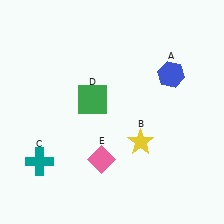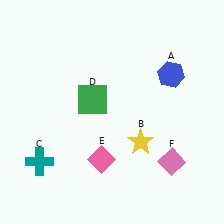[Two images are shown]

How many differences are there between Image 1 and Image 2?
There is 1 difference between the two images.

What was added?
A pink diamond (F) was added in Image 2.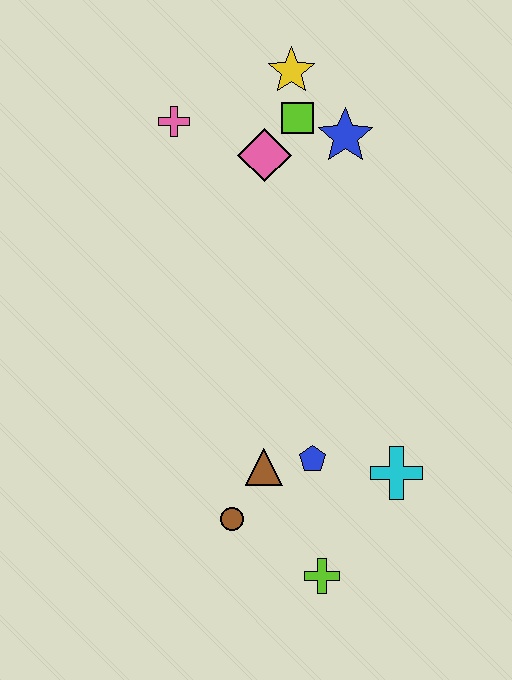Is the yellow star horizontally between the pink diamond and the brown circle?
No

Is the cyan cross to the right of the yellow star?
Yes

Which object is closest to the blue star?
The lime square is closest to the blue star.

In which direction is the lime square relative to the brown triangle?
The lime square is above the brown triangle.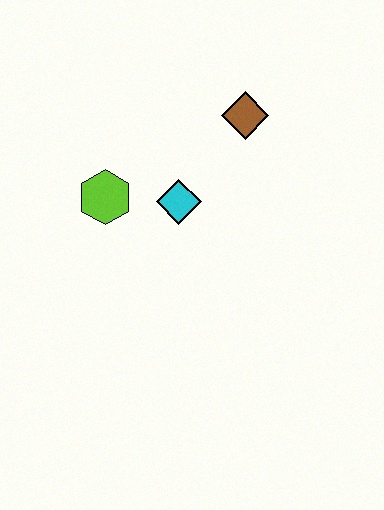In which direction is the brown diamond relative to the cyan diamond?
The brown diamond is above the cyan diamond.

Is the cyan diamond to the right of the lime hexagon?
Yes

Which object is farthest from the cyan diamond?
The brown diamond is farthest from the cyan diamond.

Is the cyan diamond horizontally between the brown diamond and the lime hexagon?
Yes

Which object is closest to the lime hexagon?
The cyan diamond is closest to the lime hexagon.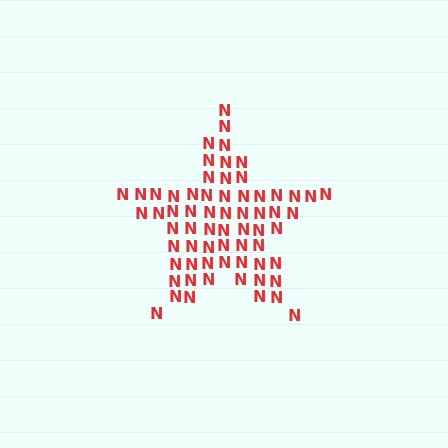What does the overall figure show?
The overall figure shows a star.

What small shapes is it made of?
It is made of small letter N's.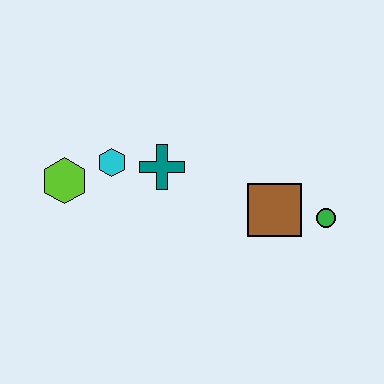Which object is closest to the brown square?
The green circle is closest to the brown square.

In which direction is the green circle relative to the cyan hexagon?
The green circle is to the right of the cyan hexagon.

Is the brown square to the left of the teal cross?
No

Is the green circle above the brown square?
No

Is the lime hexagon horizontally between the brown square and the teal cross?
No